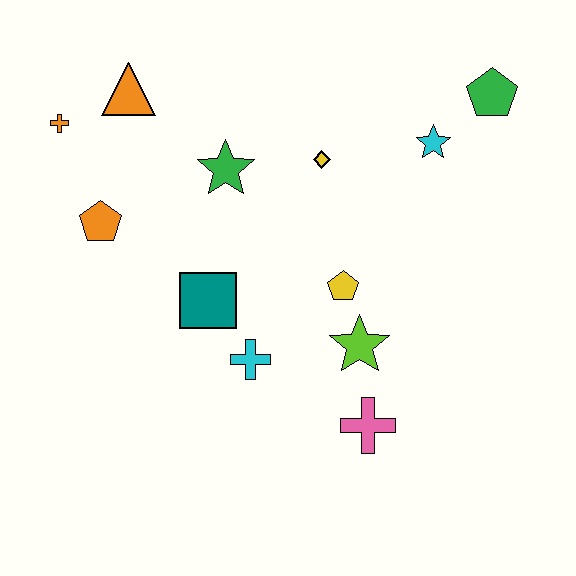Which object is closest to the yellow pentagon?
The lime star is closest to the yellow pentagon.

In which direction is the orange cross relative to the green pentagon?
The orange cross is to the left of the green pentagon.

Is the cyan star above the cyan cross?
Yes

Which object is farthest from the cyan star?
The orange cross is farthest from the cyan star.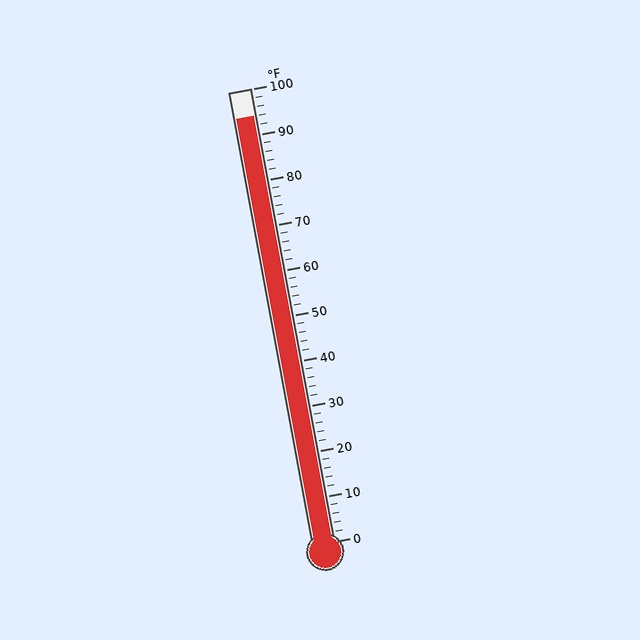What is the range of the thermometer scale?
The thermometer scale ranges from 0°F to 100°F.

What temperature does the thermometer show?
The thermometer shows approximately 94°F.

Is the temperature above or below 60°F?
The temperature is above 60°F.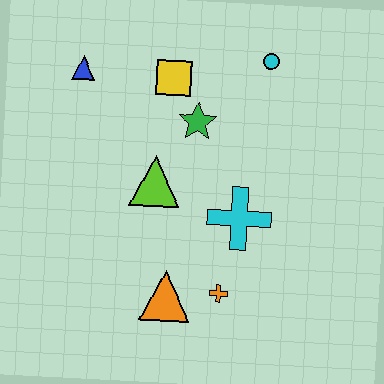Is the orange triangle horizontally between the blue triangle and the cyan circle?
Yes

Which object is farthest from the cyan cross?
The blue triangle is farthest from the cyan cross.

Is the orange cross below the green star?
Yes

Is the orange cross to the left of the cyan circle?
Yes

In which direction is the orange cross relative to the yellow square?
The orange cross is below the yellow square.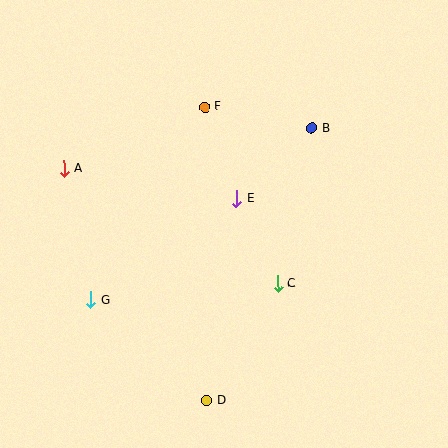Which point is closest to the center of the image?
Point E at (237, 198) is closest to the center.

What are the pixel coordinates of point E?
Point E is at (237, 198).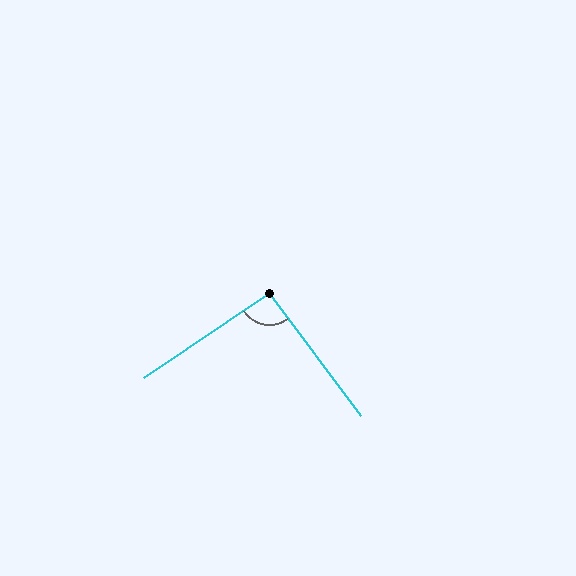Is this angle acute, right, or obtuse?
It is approximately a right angle.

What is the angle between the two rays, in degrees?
Approximately 93 degrees.